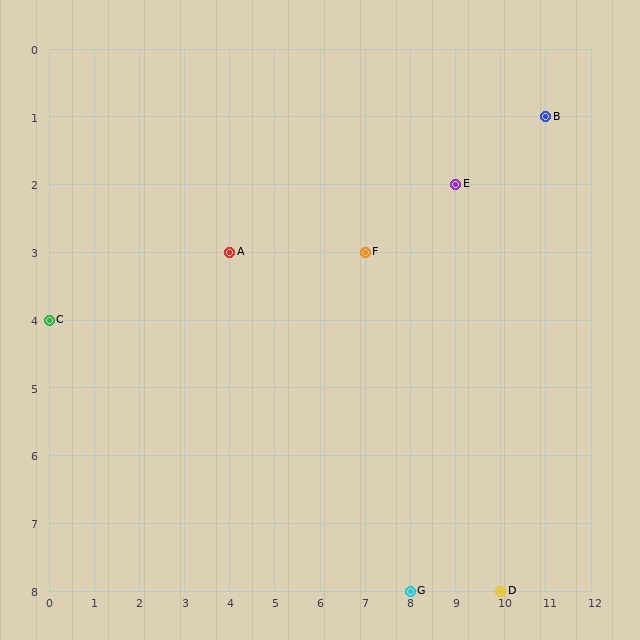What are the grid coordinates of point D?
Point D is at grid coordinates (10, 8).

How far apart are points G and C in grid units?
Points G and C are 8 columns and 4 rows apart (about 8.9 grid units diagonally).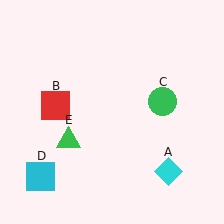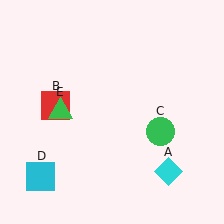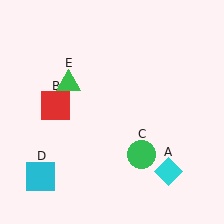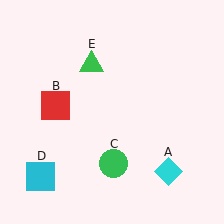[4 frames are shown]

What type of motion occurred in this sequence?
The green circle (object C), green triangle (object E) rotated clockwise around the center of the scene.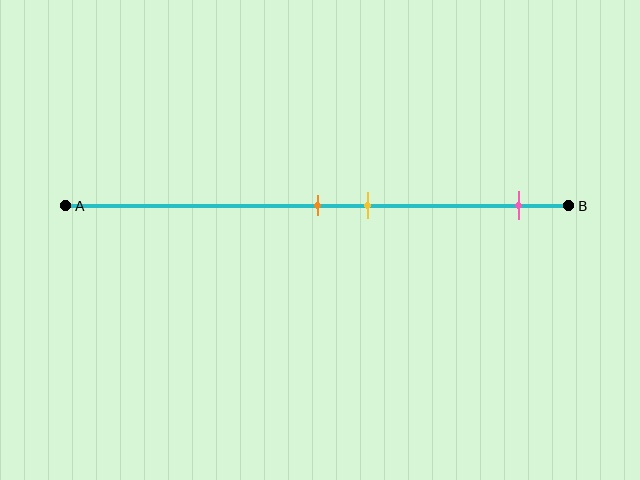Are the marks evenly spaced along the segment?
No, the marks are not evenly spaced.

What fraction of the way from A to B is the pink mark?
The pink mark is approximately 90% (0.9) of the way from A to B.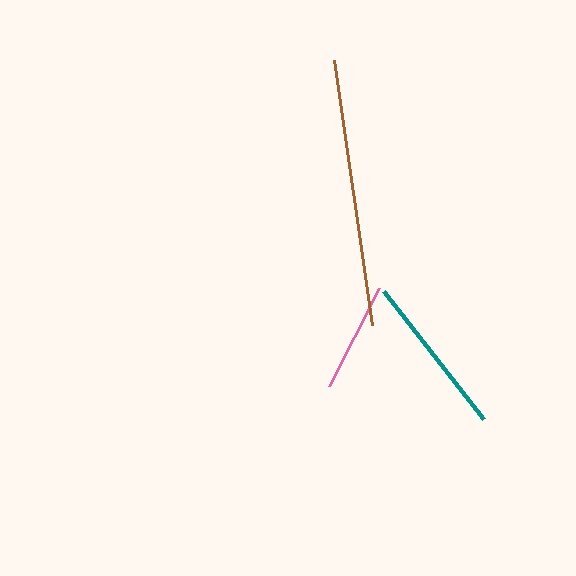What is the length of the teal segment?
The teal segment is approximately 163 pixels long.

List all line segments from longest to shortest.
From longest to shortest: brown, teal, pink.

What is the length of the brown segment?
The brown segment is approximately 267 pixels long.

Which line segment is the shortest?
The pink line is the shortest at approximately 110 pixels.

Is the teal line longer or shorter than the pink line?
The teal line is longer than the pink line.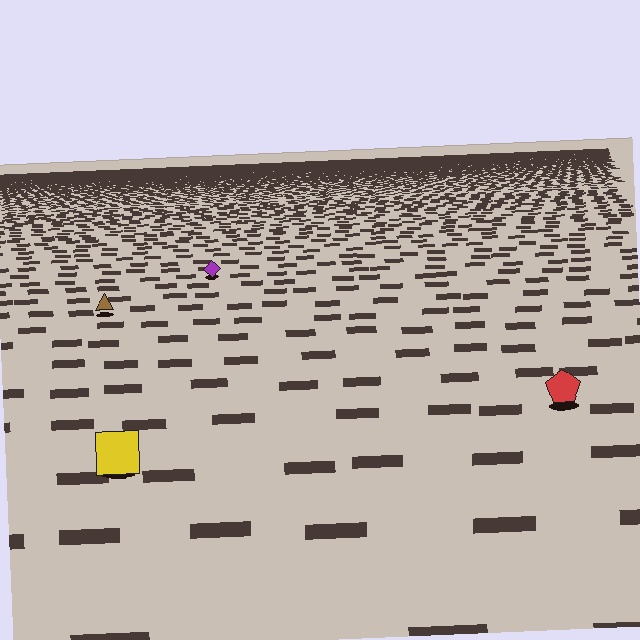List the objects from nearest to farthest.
From nearest to farthest: the yellow square, the red pentagon, the brown triangle, the purple diamond.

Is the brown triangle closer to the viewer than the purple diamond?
Yes. The brown triangle is closer — you can tell from the texture gradient: the ground texture is coarser near it.